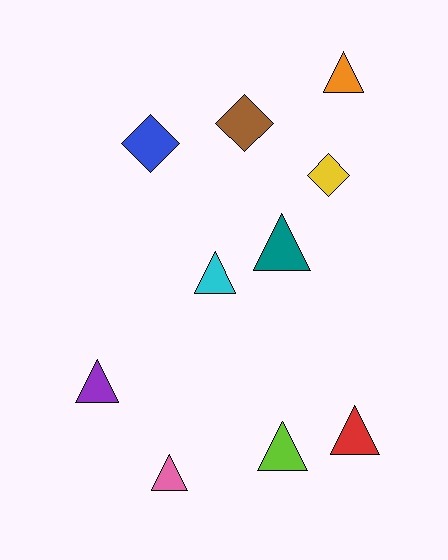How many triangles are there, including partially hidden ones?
There are 7 triangles.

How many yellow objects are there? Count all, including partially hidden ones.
There is 1 yellow object.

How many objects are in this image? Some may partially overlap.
There are 10 objects.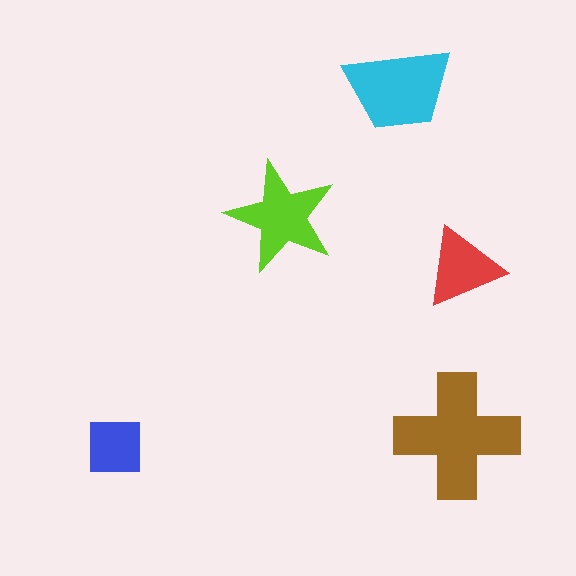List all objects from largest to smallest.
The brown cross, the cyan trapezoid, the lime star, the red triangle, the blue square.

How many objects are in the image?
There are 5 objects in the image.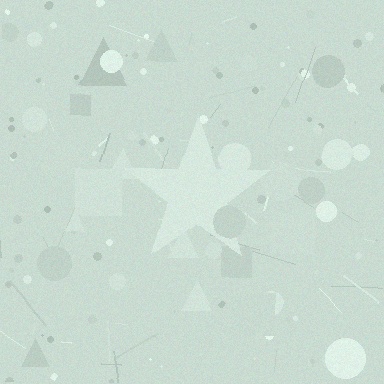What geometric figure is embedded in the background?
A star is embedded in the background.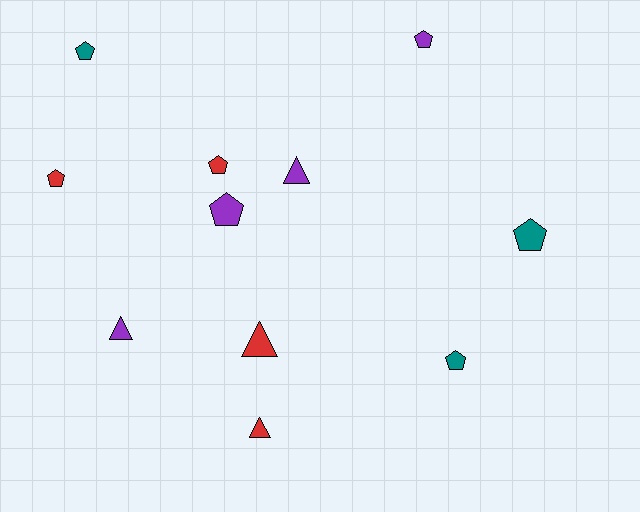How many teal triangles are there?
There are no teal triangles.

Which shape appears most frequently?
Pentagon, with 7 objects.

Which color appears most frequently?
Purple, with 4 objects.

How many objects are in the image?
There are 11 objects.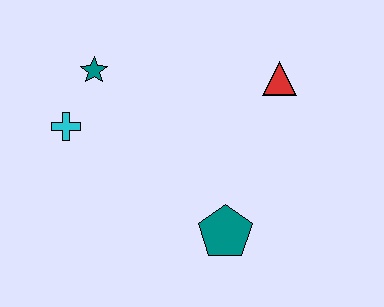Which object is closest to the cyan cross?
The teal star is closest to the cyan cross.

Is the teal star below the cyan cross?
No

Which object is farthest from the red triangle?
The cyan cross is farthest from the red triangle.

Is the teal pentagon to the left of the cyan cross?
No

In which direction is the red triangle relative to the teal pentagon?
The red triangle is above the teal pentagon.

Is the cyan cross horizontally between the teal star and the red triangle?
No